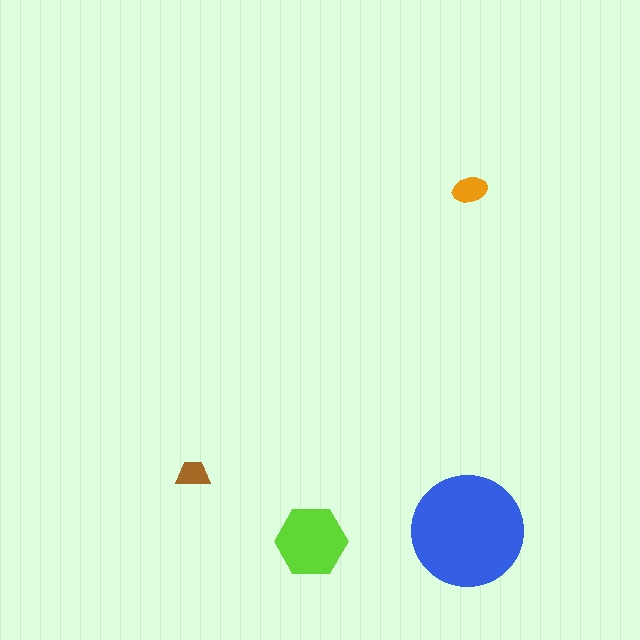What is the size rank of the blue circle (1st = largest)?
1st.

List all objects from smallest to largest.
The brown trapezoid, the orange ellipse, the lime hexagon, the blue circle.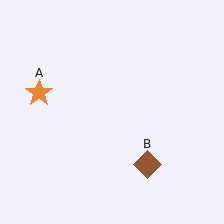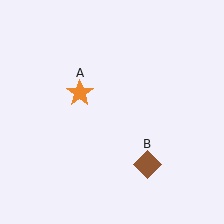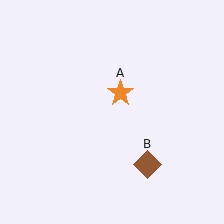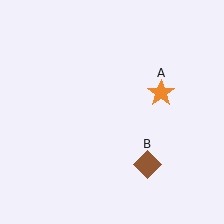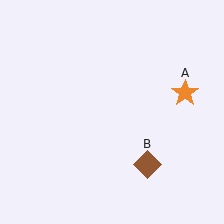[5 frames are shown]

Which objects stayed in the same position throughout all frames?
Brown diamond (object B) remained stationary.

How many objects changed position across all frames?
1 object changed position: orange star (object A).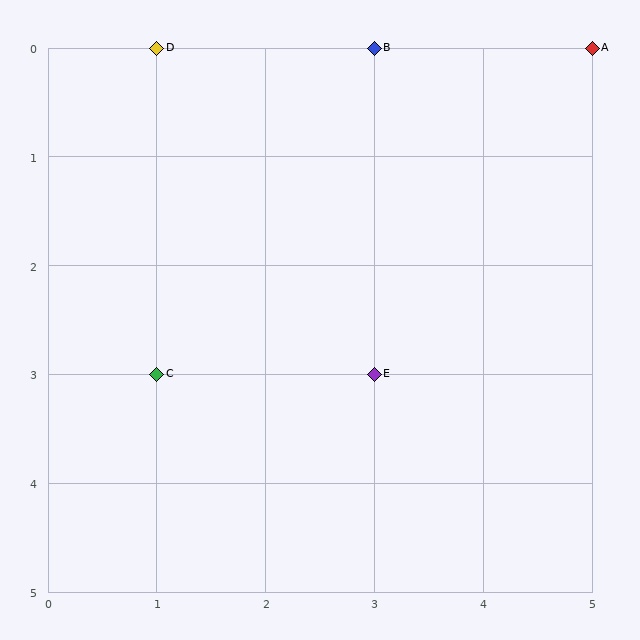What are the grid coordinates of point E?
Point E is at grid coordinates (3, 3).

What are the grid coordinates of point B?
Point B is at grid coordinates (3, 0).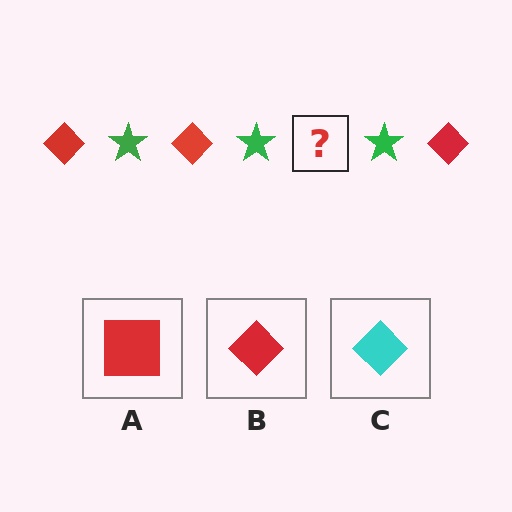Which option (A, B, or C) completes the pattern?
B.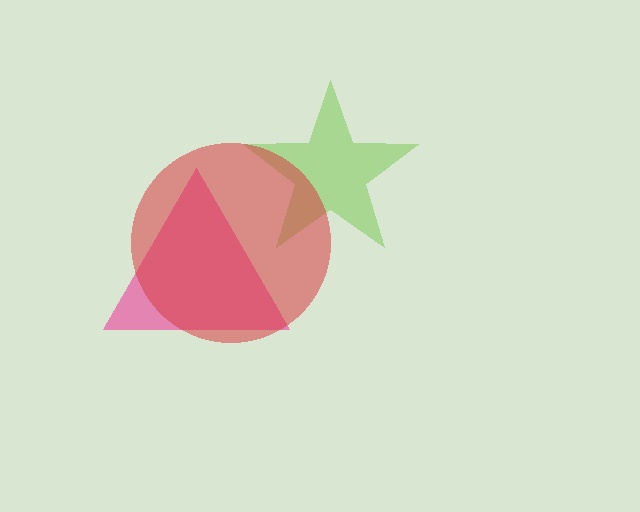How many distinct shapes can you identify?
There are 3 distinct shapes: a pink triangle, a lime star, a red circle.